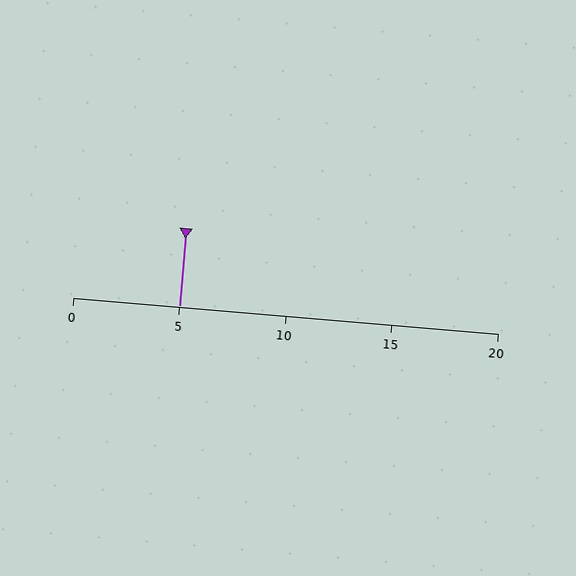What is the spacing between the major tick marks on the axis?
The major ticks are spaced 5 apart.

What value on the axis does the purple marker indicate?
The marker indicates approximately 5.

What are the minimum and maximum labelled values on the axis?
The axis runs from 0 to 20.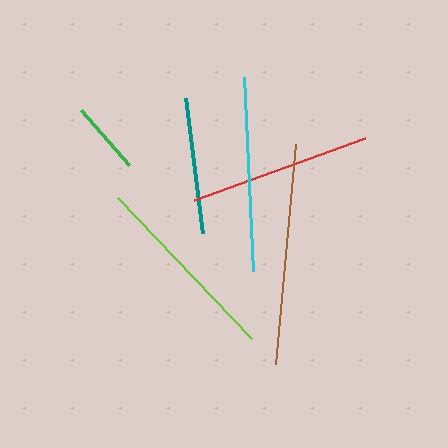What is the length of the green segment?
The green segment is approximately 73 pixels long.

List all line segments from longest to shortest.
From longest to shortest: brown, lime, cyan, red, teal, green.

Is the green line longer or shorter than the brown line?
The brown line is longer than the green line.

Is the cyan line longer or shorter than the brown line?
The brown line is longer than the cyan line.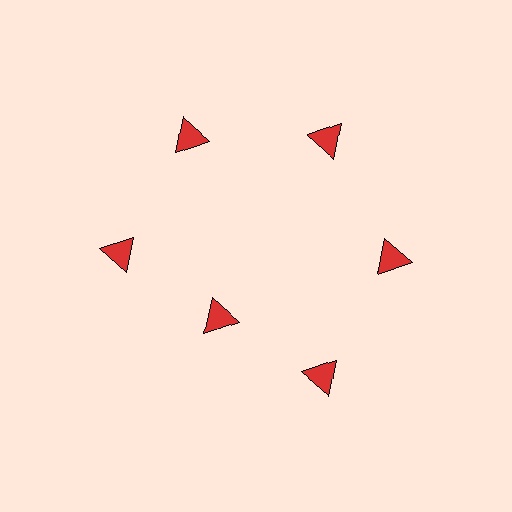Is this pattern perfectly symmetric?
No. The 6 red triangles are arranged in a ring, but one element near the 7 o'clock position is pulled inward toward the center, breaking the 6-fold rotational symmetry.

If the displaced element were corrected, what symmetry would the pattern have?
It would have 6-fold rotational symmetry — the pattern would map onto itself every 60 degrees.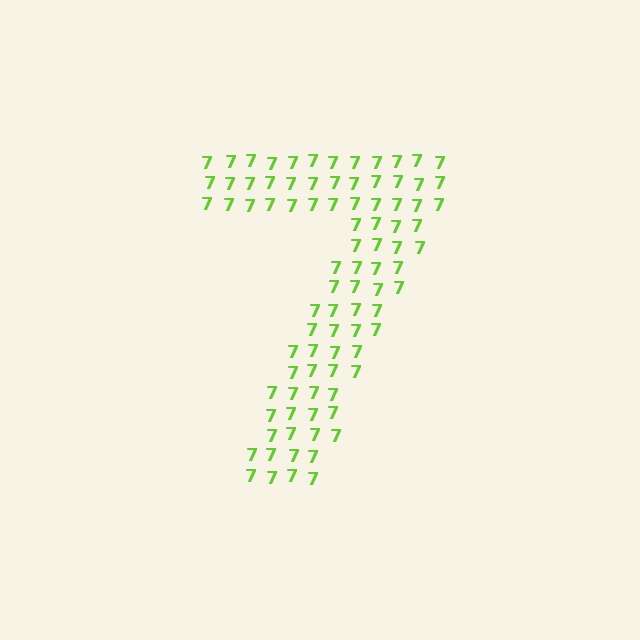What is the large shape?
The large shape is the digit 7.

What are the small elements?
The small elements are digit 7's.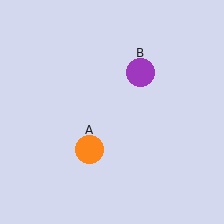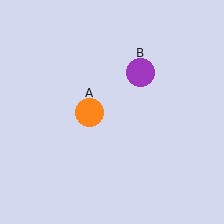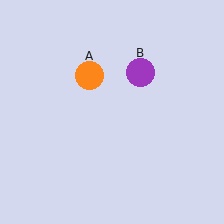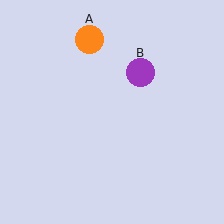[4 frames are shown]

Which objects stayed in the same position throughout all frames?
Purple circle (object B) remained stationary.